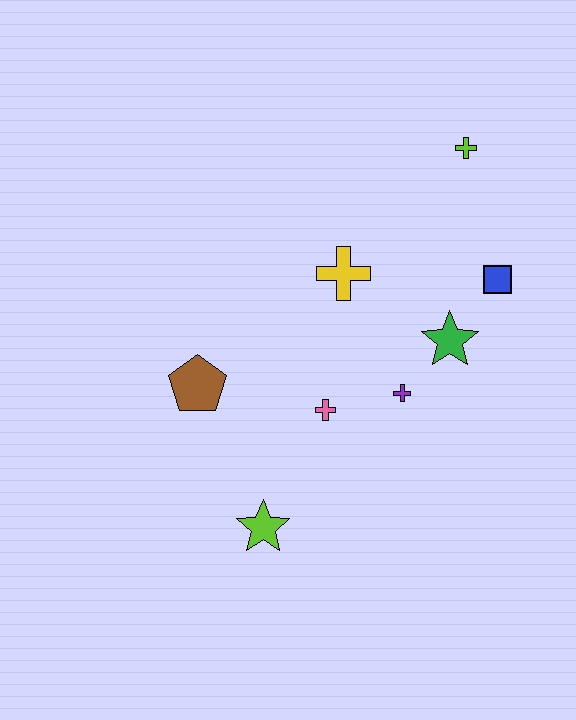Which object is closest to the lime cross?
The blue square is closest to the lime cross.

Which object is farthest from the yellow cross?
The lime star is farthest from the yellow cross.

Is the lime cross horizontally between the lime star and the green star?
No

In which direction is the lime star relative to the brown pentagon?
The lime star is below the brown pentagon.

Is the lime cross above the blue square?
Yes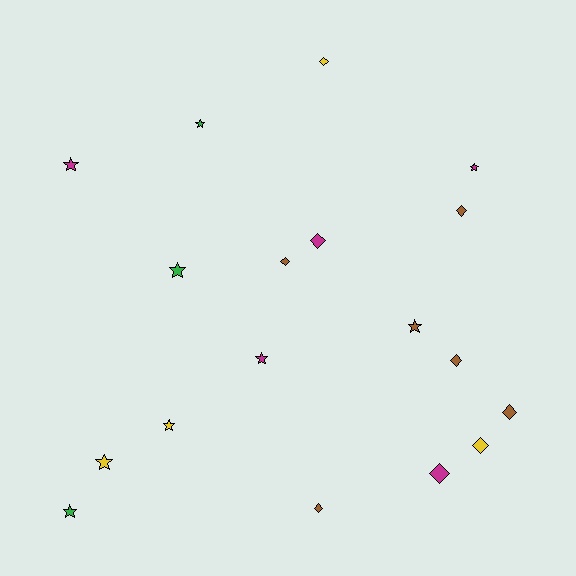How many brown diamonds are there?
There are 5 brown diamonds.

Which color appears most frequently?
Brown, with 6 objects.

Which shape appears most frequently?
Star, with 9 objects.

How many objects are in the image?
There are 18 objects.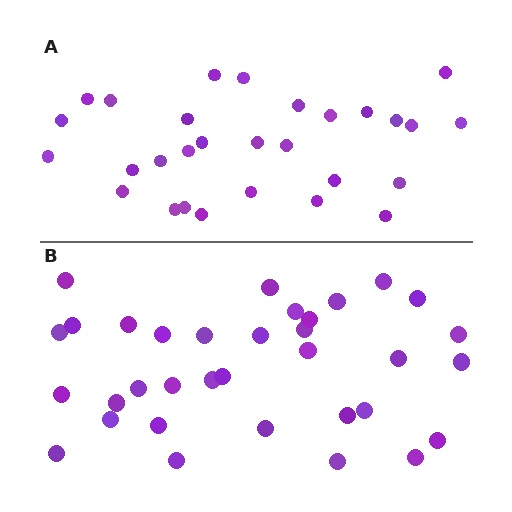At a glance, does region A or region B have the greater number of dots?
Region B (the bottom region) has more dots.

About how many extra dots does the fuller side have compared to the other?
Region B has about 5 more dots than region A.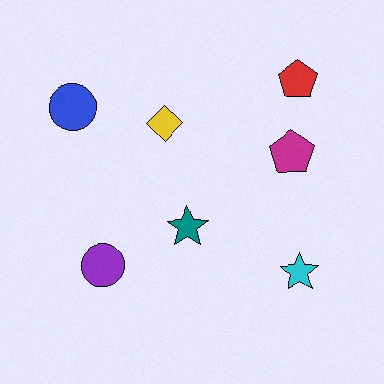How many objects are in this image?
There are 7 objects.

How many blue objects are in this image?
There is 1 blue object.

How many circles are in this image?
There are 2 circles.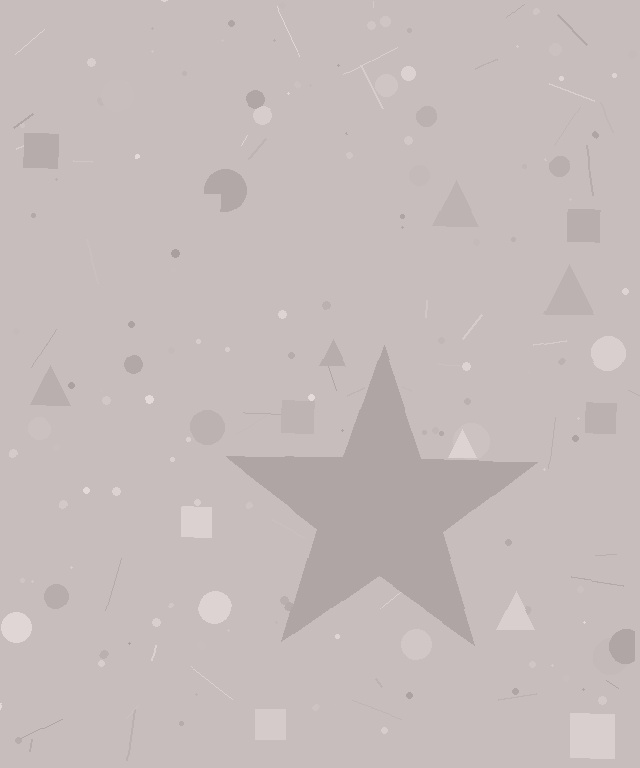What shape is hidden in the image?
A star is hidden in the image.